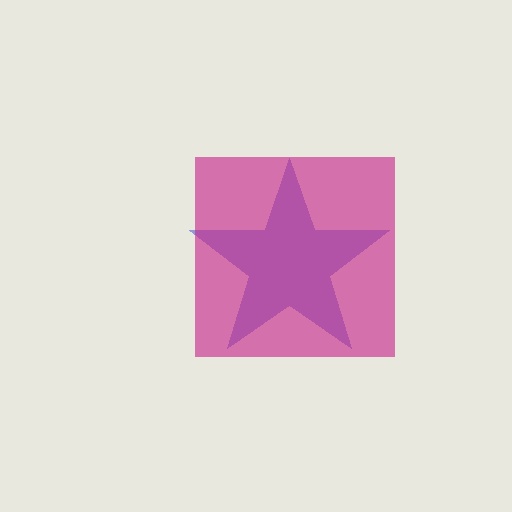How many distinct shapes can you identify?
There are 2 distinct shapes: a blue star, a magenta square.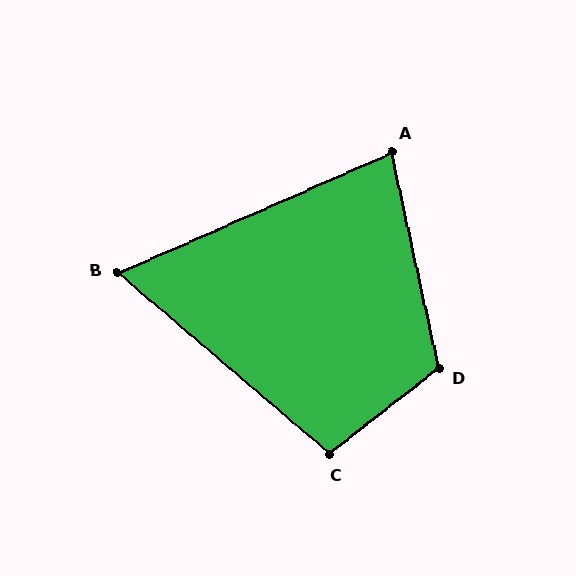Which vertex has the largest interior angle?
D, at approximately 116 degrees.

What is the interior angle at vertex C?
Approximately 102 degrees (obtuse).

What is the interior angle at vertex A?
Approximately 78 degrees (acute).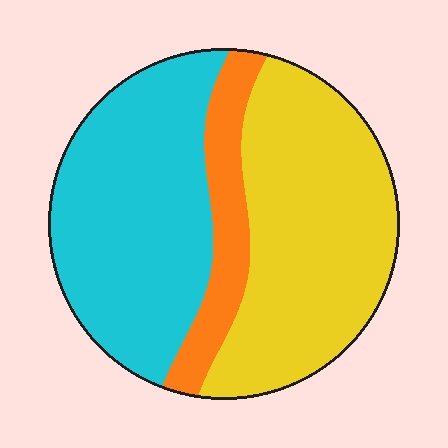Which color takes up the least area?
Orange, at roughly 15%.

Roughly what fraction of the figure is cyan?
Cyan takes up about two fifths (2/5) of the figure.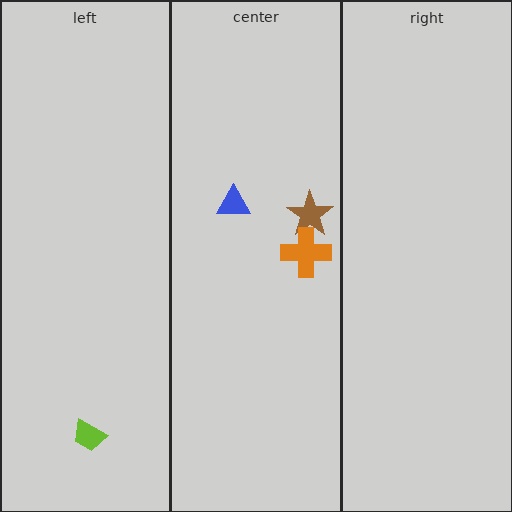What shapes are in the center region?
The brown star, the orange cross, the blue triangle.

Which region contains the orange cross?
The center region.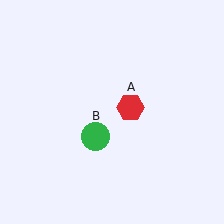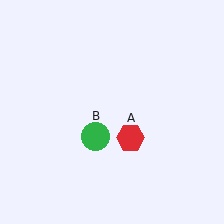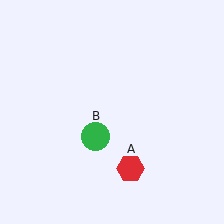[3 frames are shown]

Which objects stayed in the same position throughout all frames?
Green circle (object B) remained stationary.